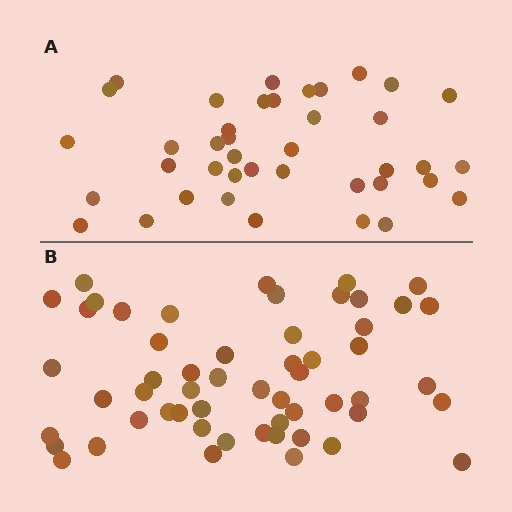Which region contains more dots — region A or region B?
Region B (the bottom region) has more dots.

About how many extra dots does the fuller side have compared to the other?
Region B has approximately 15 more dots than region A.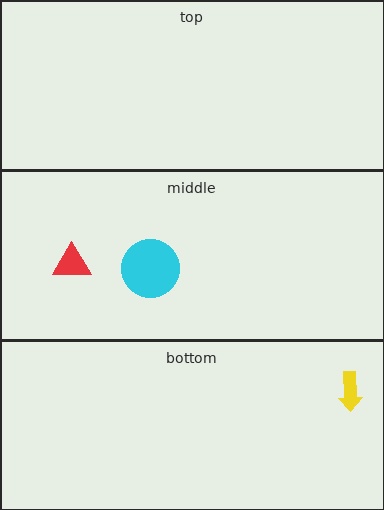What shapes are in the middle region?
The red triangle, the cyan circle.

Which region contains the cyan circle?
The middle region.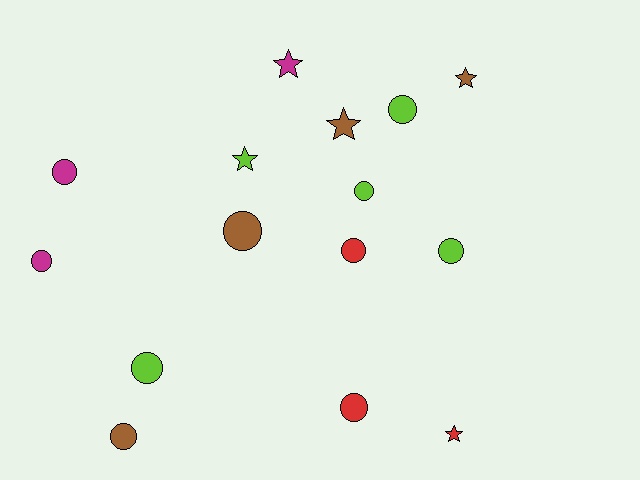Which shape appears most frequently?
Circle, with 10 objects.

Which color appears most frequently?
Lime, with 5 objects.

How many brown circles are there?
There are 2 brown circles.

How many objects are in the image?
There are 15 objects.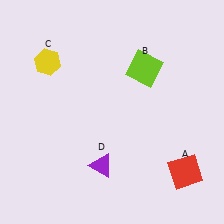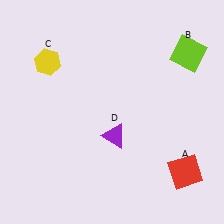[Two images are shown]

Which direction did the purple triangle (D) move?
The purple triangle (D) moved up.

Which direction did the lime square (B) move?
The lime square (B) moved right.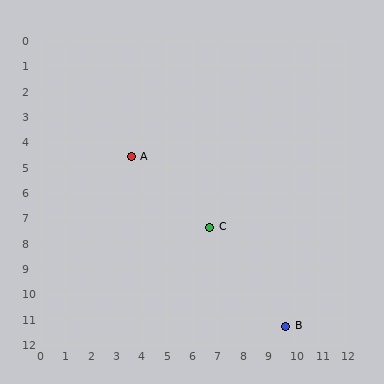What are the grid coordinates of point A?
Point A is at approximately (3.6, 4.6).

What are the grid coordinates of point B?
Point B is at approximately (9.7, 11.3).